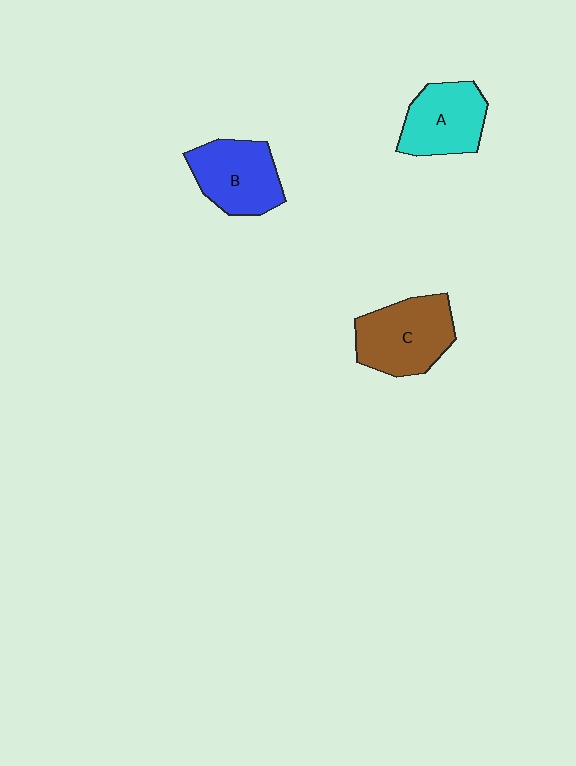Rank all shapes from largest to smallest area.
From largest to smallest: C (brown), B (blue), A (cyan).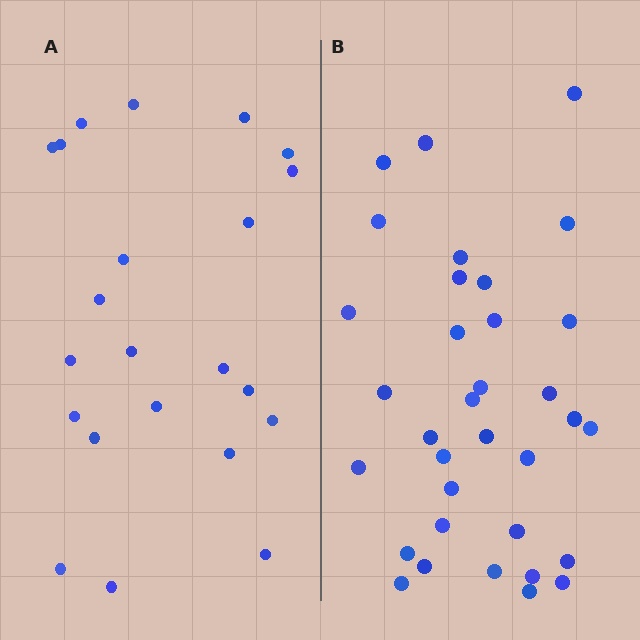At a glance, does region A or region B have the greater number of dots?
Region B (the right region) has more dots.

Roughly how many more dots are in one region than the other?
Region B has roughly 12 or so more dots than region A.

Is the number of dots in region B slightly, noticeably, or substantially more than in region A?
Region B has substantially more. The ratio is roughly 1.5 to 1.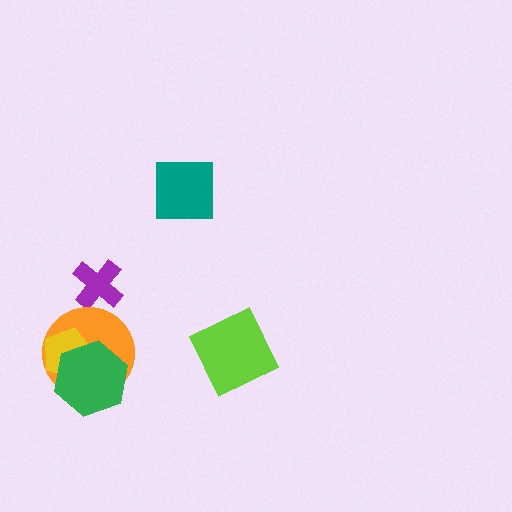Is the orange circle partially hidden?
Yes, it is partially covered by another shape.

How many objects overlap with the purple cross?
0 objects overlap with the purple cross.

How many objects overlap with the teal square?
0 objects overlap with the teal square.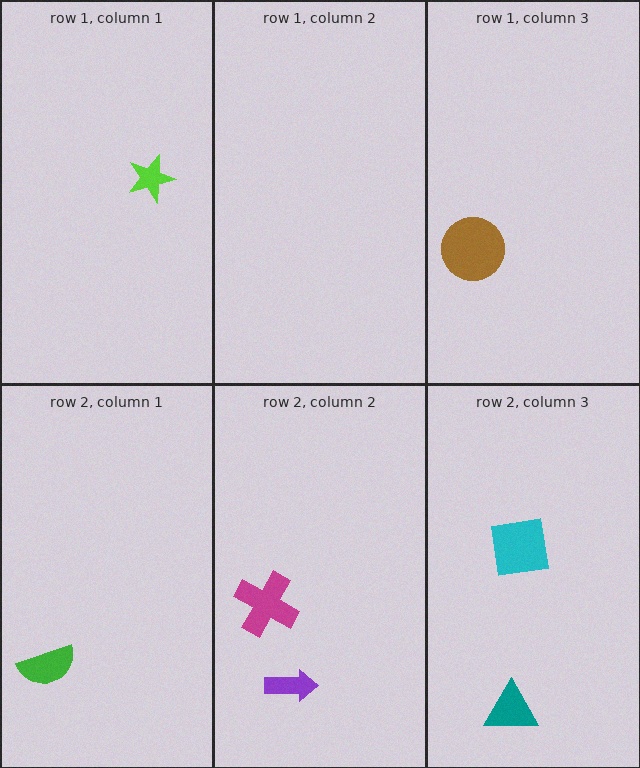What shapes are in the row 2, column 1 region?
The green semicircle.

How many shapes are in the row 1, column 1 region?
1.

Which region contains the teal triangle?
The row 2, column 3 region.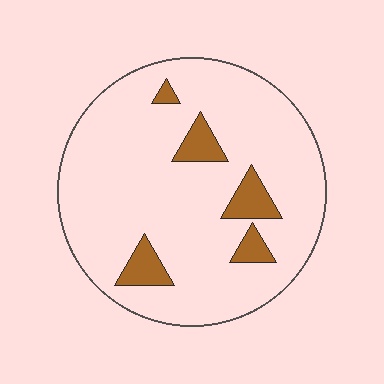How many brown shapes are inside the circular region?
5.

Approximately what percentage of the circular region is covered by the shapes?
Approximately 10%.